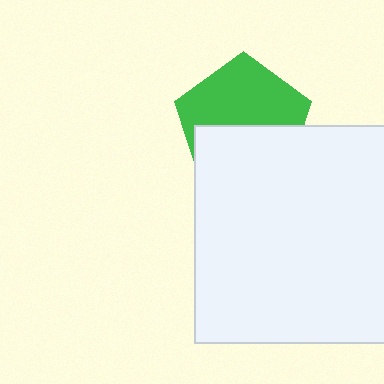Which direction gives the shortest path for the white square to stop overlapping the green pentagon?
Moving down gives the shortest separation.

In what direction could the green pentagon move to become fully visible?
The green pentagon could move up. That would shift it out from behind the white square entirely.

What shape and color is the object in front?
The object in front is a white square.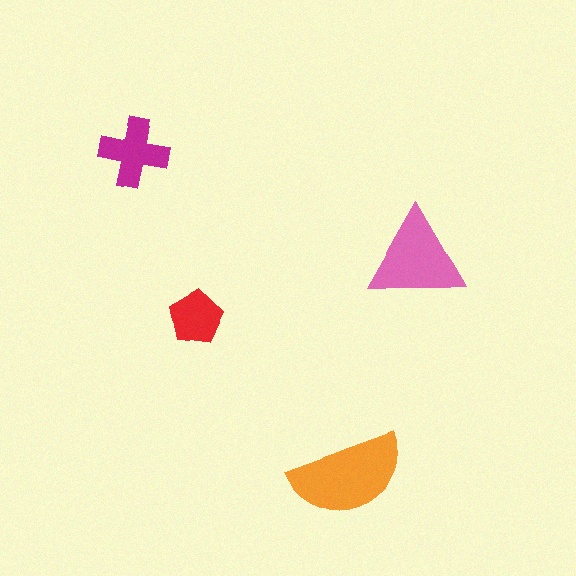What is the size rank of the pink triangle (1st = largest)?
2nd.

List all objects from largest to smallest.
The orange semicircle, the pink triangle, the magenta cross, the red pentagon.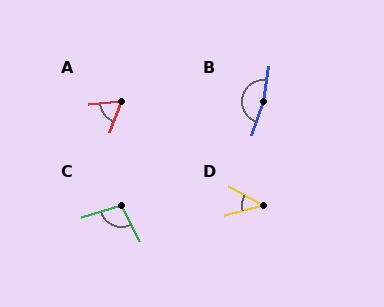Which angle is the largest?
B, at approximately 168 degrees.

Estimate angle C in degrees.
Approximately 100 degrees.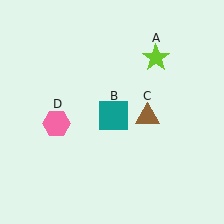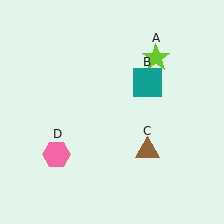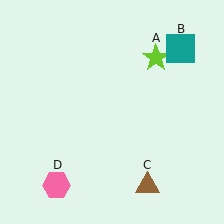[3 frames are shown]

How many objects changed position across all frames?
3 objects changed position: teal square (object B), brown triangle (object C), pink hexagon (object D).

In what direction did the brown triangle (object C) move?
The brown triangle (object C) moved down.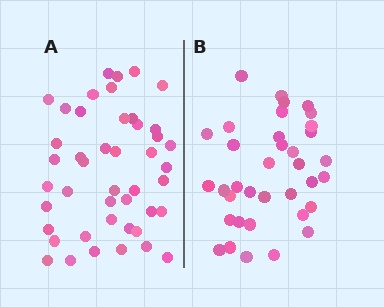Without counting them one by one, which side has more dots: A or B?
Region A (the left region) has more dots.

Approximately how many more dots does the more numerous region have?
Region A has roughly 8 or so more dots than region B.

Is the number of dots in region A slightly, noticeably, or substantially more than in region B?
Region A has noticeably more, but not dramatically so. The ratio is roughly 1.2 to 1.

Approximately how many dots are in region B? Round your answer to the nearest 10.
About 40 dots. (The exact count is 36, which rounds to 40.)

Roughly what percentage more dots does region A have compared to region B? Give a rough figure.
About 25% more.